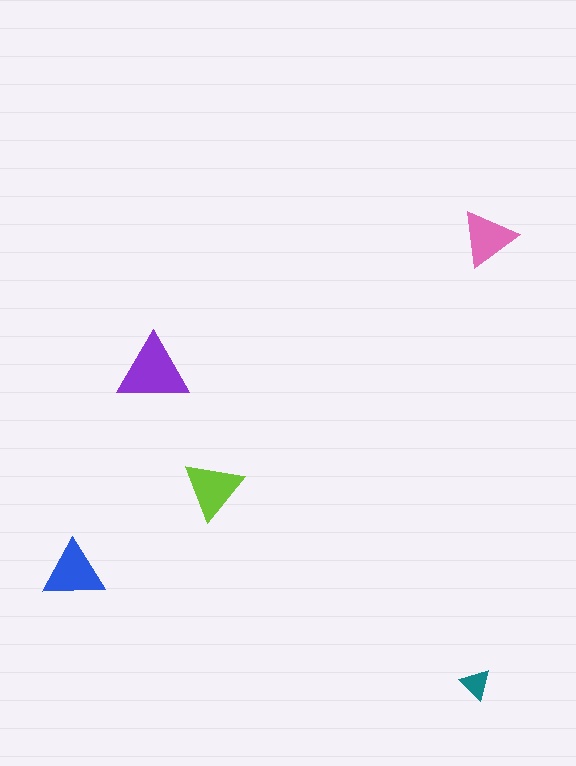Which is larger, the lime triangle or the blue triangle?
The blue one.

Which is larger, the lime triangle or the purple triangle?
The purple one.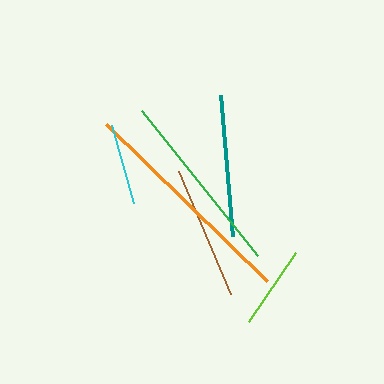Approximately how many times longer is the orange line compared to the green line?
The orange line is approximately 1.2 times the length of the green line.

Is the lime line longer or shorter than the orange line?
The orange line is longer than the lime line.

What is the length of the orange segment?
The orange segment is approximately 225 pixels long.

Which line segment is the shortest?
The cyan line is the shortest at approximately 81 pixels.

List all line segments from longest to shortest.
From longest to shortest: orange, green, teal, brown, lime, cyan.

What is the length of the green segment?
The green segment is approximately 186 pixels long.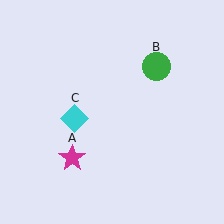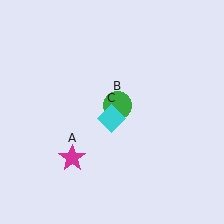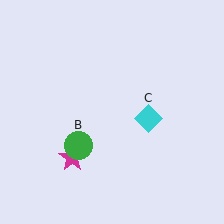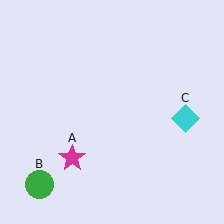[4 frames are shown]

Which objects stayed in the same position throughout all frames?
Magenta star (object A) remained stationary.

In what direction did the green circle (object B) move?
The green circle (object B) moved down and to the left.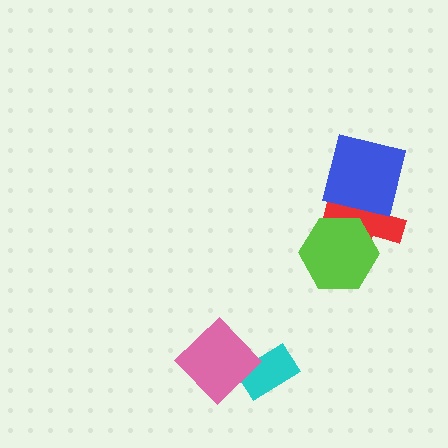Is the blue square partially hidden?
No, no other shape covers it.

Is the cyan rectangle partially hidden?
Yes, it is partially covered by another shape.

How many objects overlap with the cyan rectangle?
1 object overlaps with the cyan rectangle.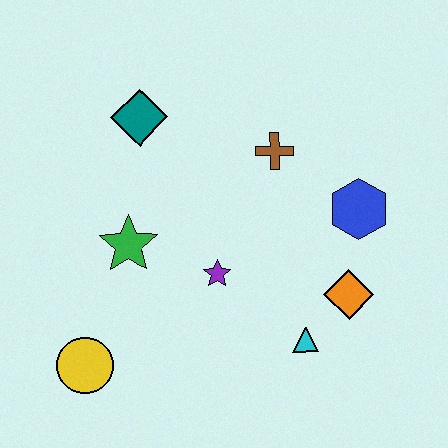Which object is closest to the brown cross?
The blue hexagon is closest to the brown cross.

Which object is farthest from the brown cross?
The yellow circle is farthest from the brown cross.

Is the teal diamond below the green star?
No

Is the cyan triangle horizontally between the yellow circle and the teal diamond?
No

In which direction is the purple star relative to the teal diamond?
The purple star is below the teal diamond.